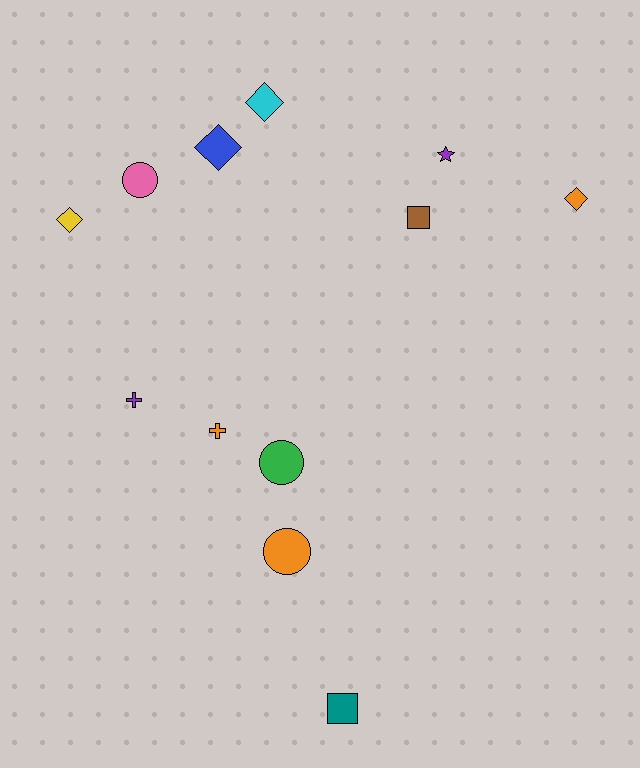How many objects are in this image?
There are 12 objects.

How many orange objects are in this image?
There are 3 orange objects.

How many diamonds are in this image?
There are 4 diamonds.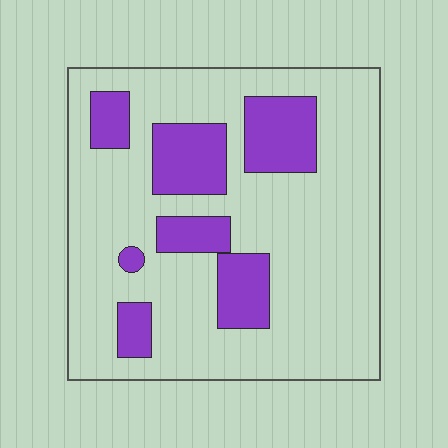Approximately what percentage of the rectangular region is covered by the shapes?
Approximately 25%.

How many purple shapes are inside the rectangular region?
7.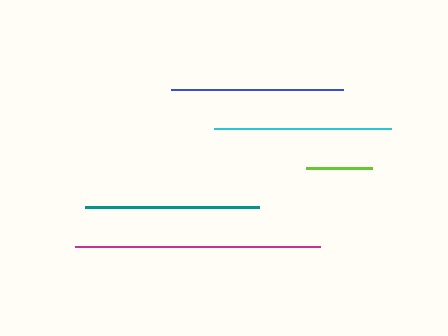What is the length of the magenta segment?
The magenta segment is approximately 245 pixels long.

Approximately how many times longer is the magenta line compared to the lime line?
The magenta line is approximately 3.7 times the length of the lime line.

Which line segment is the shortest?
The lime line is the shortest at approximately 66 pixels.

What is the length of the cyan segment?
The cyan segment is approximately 178 pixels long.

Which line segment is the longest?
The magenta line is the longest at approximately 245 pixels.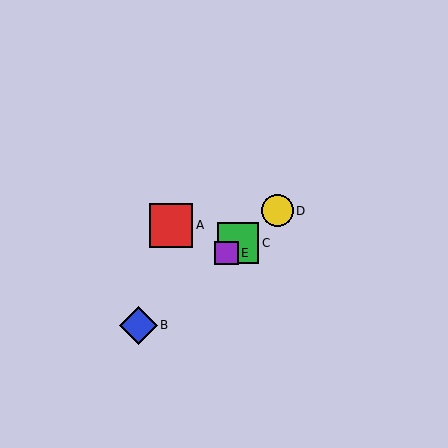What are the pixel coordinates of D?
Object D is at (277, 211).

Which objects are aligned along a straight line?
Objects B, C, D, E are aligned along a straight line.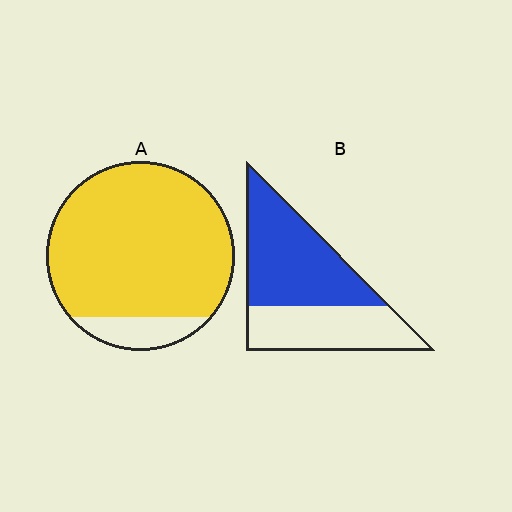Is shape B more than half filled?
Yes.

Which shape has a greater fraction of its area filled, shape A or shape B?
Shape A.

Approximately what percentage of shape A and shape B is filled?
A is approximately 90% and B is approximately 60%.